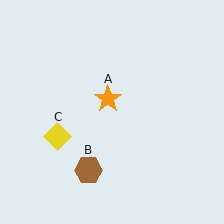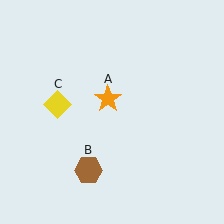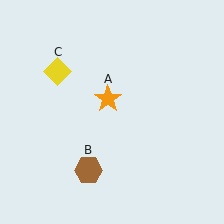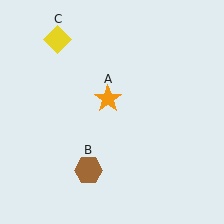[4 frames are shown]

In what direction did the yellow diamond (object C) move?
The yellow diamond (object C) moved up.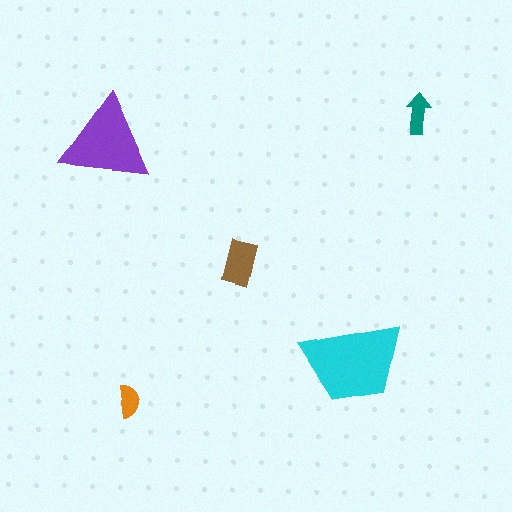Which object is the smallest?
The orange semicircle.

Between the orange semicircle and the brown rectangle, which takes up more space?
The brown rectangle.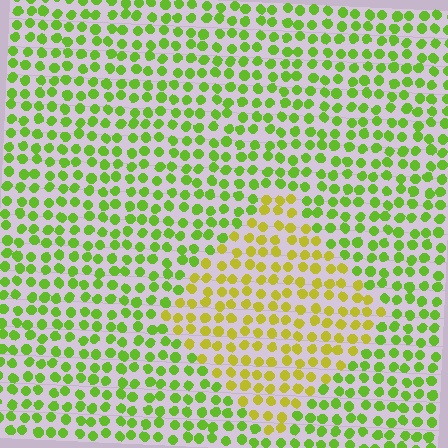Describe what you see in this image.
The image is filled with small lime elements in a uniform arrangement. A diamond-shaped region is visible where the elements are tinted to a slightly different hue, forming a subtle color boundary.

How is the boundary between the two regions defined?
The boundary is defined purely by a slight shift in hue (about 36 degrees). Spacing, size, and orientation are identical on both sides.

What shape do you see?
I see a diamond.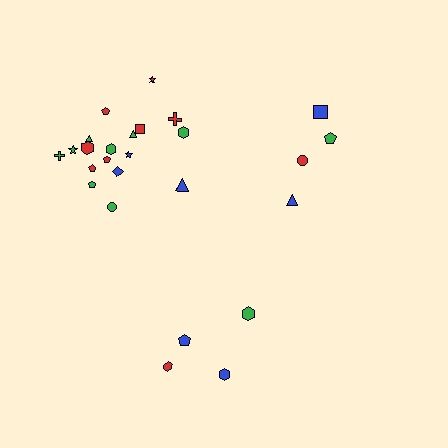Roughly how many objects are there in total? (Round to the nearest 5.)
Roughly 25 objects in total.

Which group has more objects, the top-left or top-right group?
The top-left group.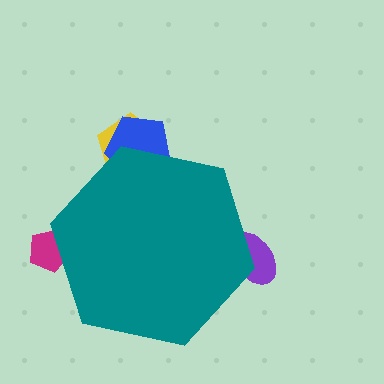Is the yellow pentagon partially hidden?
Yes, the yellow pentagon is partially hidden behind the teal hexagon.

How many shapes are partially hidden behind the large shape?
4 shapes are partially hidden.